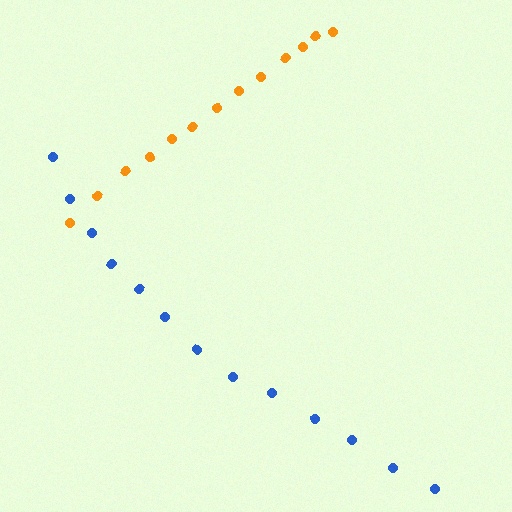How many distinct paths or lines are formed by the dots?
There are 2 distinct paths.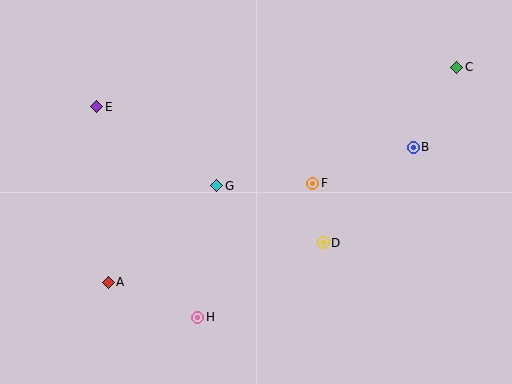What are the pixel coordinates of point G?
Point G is at (217, 186).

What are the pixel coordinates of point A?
Point A is at (108, 282).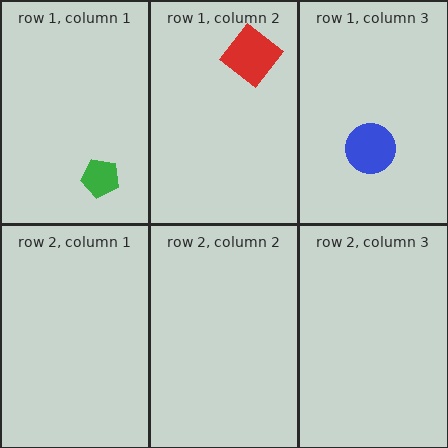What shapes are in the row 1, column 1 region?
The green pentagon.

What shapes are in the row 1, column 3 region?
The blue circle.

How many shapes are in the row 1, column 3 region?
1.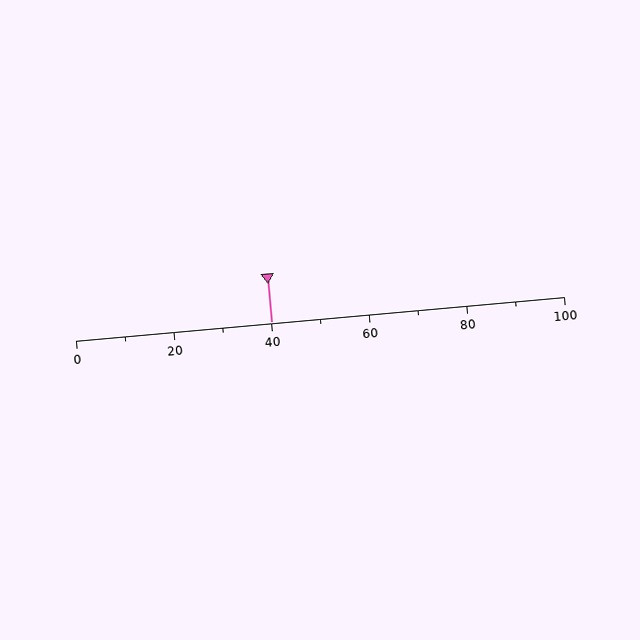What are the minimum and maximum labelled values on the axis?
The axis runs from 0 to 100.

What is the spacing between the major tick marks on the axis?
The major ticks are spaced 20 apart.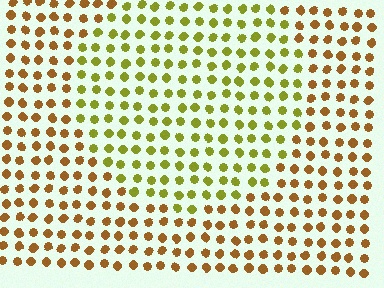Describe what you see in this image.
The image is filled with small brown elements in a uniform arrangement. A circle-shaped region is visible where the elements are tinted to a slightly different hue, forming a subtle color boundary.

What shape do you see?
I see a circle.